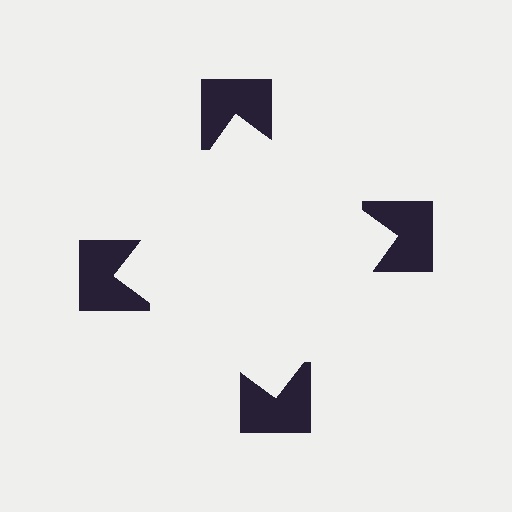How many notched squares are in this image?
There are 4 — one at each vertex of the illusory square.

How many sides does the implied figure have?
4 sides.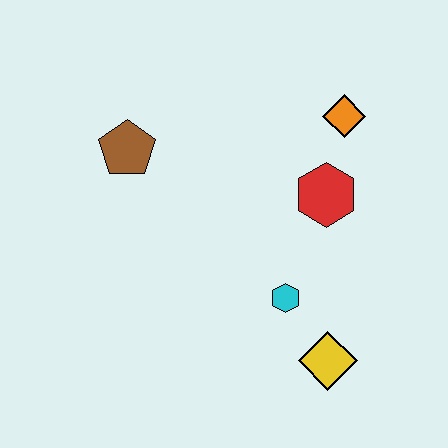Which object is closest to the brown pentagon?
The red hexagon is closest to the brown pentagon.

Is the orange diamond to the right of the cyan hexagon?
Yes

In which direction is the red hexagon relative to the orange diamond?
The red hexagon is below the orange diamond.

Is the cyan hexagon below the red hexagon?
Yes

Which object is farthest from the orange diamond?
The yellow diamond is farthest from the orange diamond.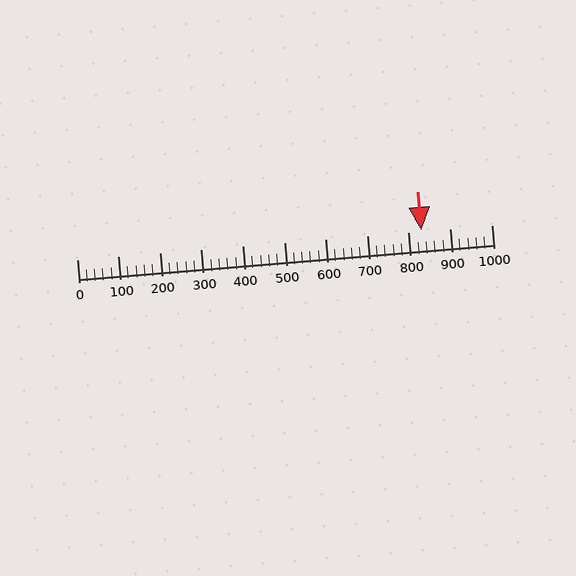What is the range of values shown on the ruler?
The ruler shows values from 0 to 1000.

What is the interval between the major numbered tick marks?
The major tick marks are spaced 100 units apart.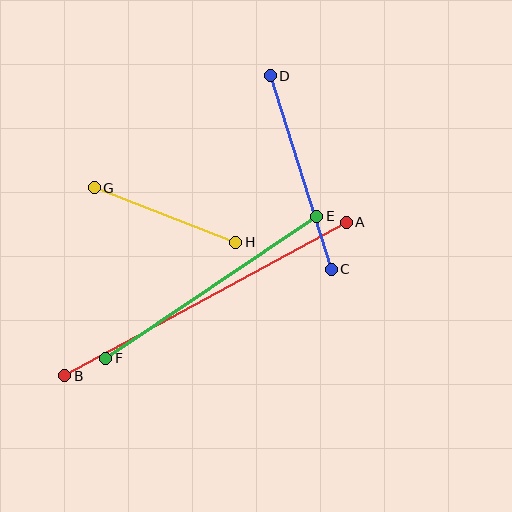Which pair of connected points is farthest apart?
Points A and B are farthest apart.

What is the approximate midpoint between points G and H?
The midpoint is at approximately (165, 215) pixels.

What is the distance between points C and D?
The distance is approximately 203 pixels.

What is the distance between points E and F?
The distance is approximately 254 pixels.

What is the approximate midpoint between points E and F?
The midpoint is at approximately (211, 287) pixels.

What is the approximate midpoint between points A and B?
The midpoint is at approximately (205, 299) pixels.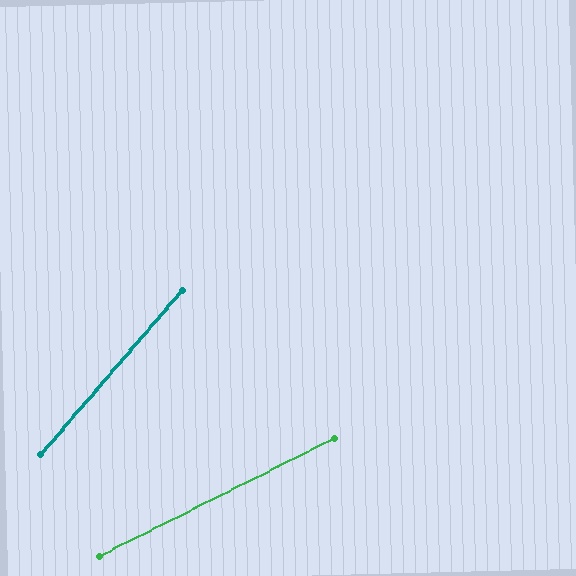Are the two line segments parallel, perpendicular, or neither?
Neither parallel nor perpendicular — they differ by about 23°.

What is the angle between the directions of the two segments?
Approximately 23 degrees.